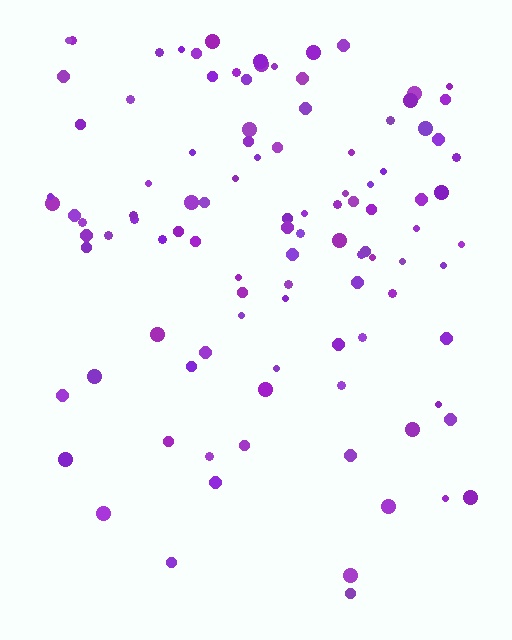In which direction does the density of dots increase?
From bottom to top, with the top side densest.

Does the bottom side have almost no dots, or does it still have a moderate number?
Still a moderate number, just noticeably fewer than the top.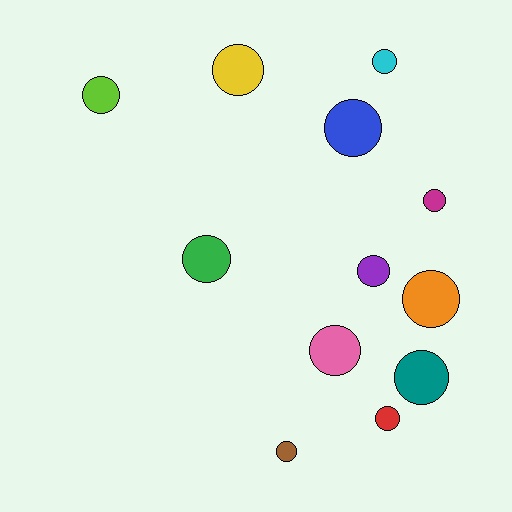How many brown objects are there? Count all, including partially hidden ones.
There is 1 brown object.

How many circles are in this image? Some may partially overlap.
There are 12 circles.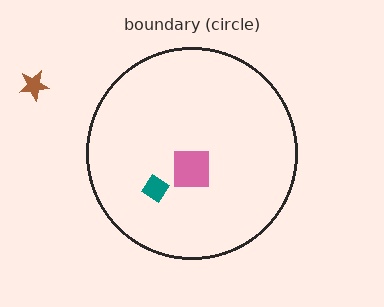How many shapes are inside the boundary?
2 inside, 1 outside.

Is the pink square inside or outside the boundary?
Inside.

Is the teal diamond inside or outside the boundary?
Inside.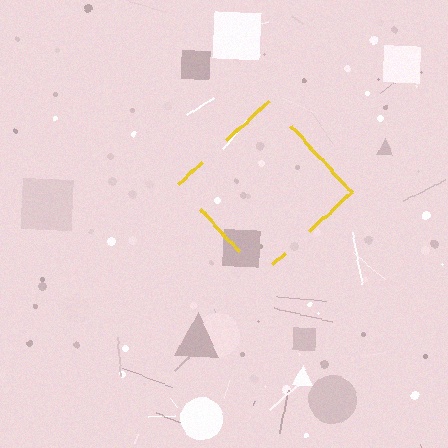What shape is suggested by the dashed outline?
The dashed outline suggests a diamond.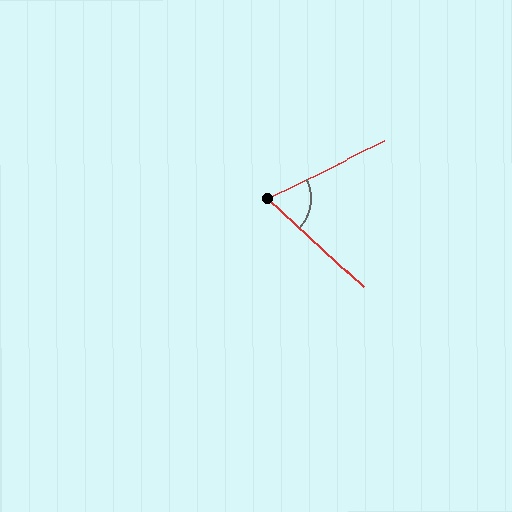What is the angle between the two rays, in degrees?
Approximately 69 degrees.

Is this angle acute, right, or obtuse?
It is acute.